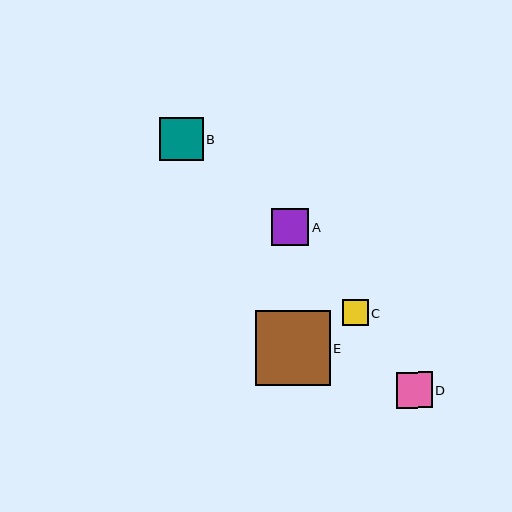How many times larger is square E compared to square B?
Square E is approximately 1.7 times the size of square B.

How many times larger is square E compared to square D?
Square E is approximately 2.1 times the size of square D.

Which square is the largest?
Square E is the largest with a size of approximately 75 pixels.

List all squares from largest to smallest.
From largest to smallest: E, B, A, D, C.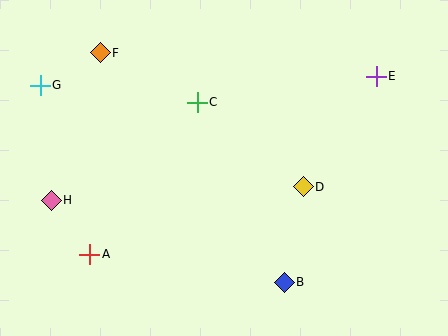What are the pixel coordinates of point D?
Point D is at (303, 187).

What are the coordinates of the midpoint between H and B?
The midpoint between H and B is at (168, 241).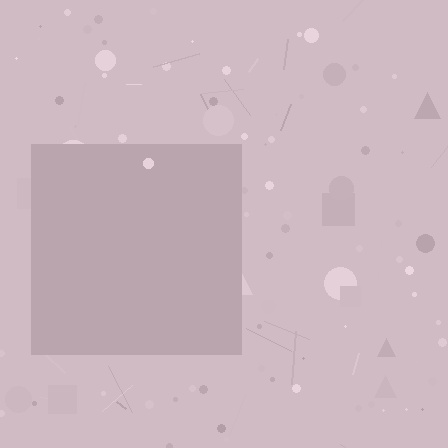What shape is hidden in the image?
A square is hidden in the image.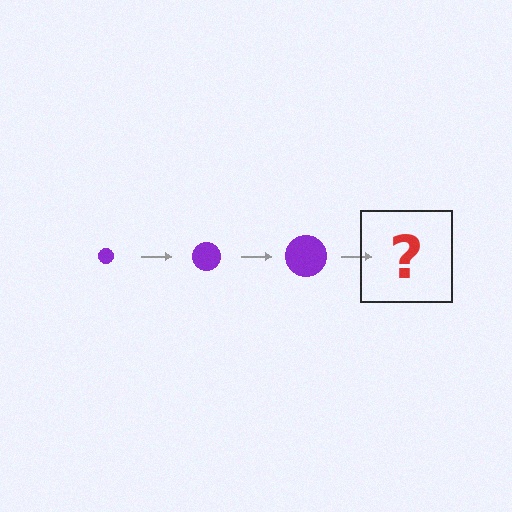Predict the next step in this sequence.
The next step is a purple circle, larger than the previous one.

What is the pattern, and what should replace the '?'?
The pattern is that the circle gets progressively larger each step. The '?' should be a purple circle, larger than the previous one.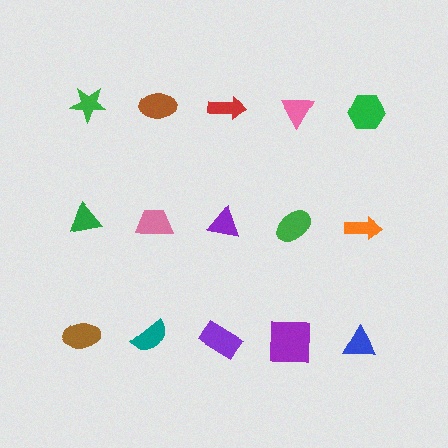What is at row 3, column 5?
A blue triangle.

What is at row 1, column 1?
A green star.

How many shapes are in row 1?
5 shapes.